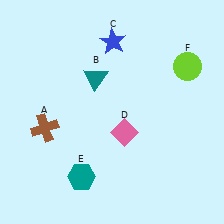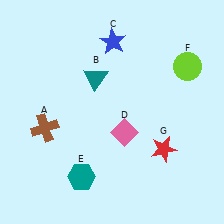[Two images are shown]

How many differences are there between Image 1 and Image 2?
There is 1 difference between the two images.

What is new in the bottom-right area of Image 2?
A red star (G) was added in the bottom-right area of Image 2.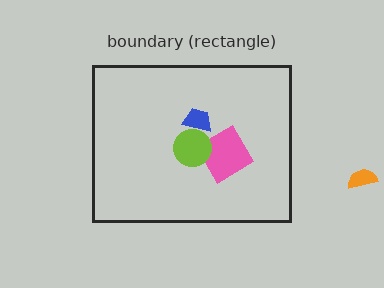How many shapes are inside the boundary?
3 inside, 1 outside.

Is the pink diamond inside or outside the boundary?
Inside.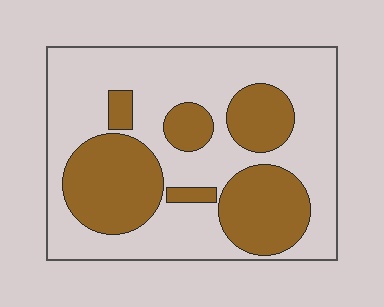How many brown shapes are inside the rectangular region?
6.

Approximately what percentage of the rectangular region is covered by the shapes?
Approximately 35%.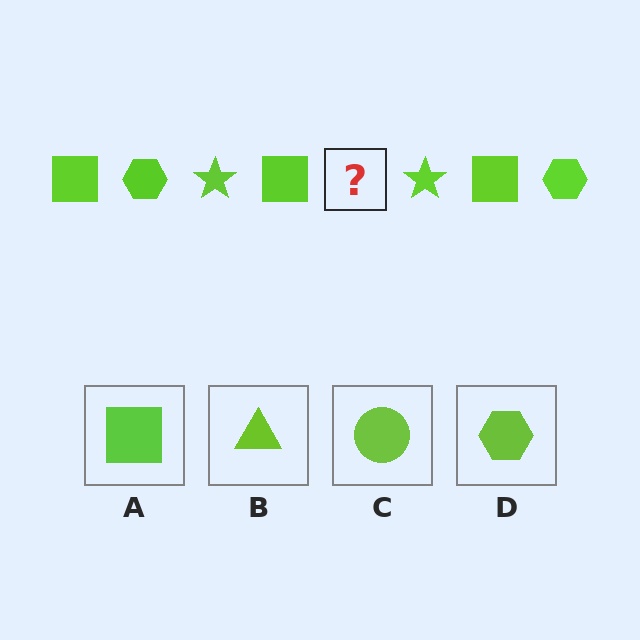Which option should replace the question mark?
Option D.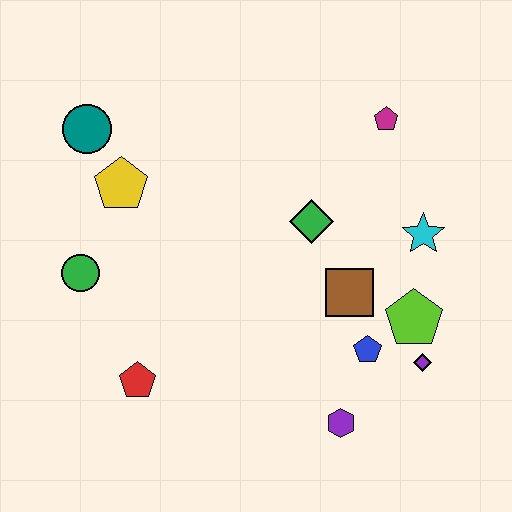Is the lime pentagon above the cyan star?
No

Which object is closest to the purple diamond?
The lime pentagon is closest to the purple diamond.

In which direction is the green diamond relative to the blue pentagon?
The green diamond is above the blue pentagon.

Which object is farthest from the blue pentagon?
The teal circle is farthest from the blue pentagon.